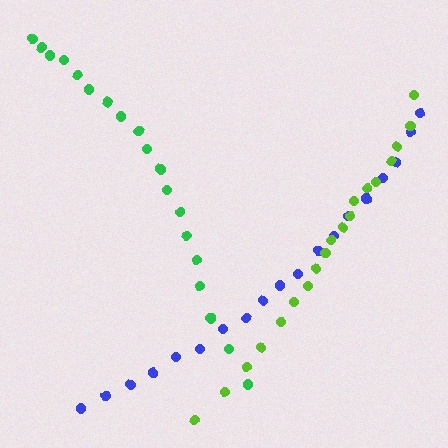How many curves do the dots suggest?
There are 3 distinct paths.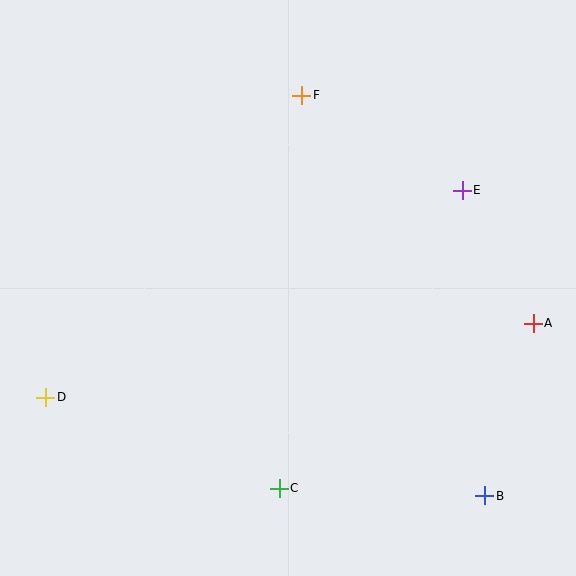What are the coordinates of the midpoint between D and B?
The midpoint between D and B is at (265, 447).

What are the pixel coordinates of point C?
Point C is at (279, 488).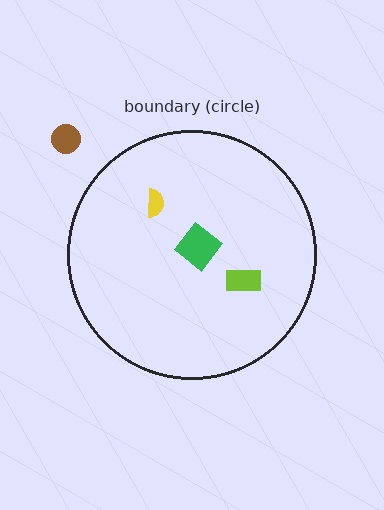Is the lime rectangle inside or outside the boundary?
Inside.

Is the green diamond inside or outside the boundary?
Inside.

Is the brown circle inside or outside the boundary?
Outside.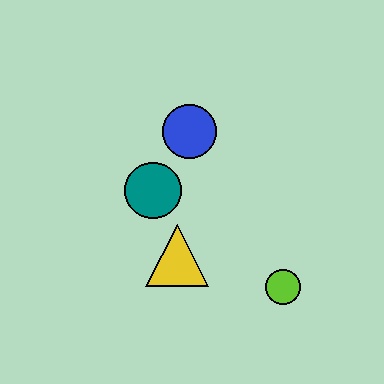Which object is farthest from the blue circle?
The lime circle is farthest from the blue circle.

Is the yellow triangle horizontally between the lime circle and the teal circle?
Yes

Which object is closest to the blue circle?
The teal circle is closest to the blue circle.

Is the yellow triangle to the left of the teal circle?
No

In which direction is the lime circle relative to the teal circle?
The lime circle is to the right of the teal circle.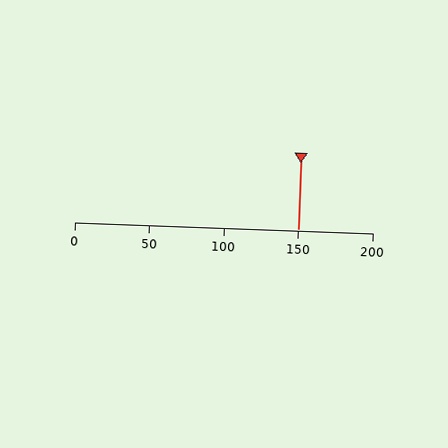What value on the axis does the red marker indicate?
The marker indicates approximately 150.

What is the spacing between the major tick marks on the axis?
The major ticks are spaced 50 apart.